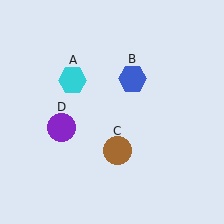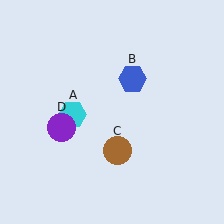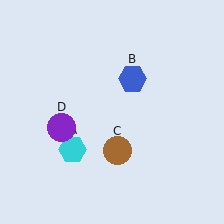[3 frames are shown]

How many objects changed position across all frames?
1 object changed position: cyan hexagon (object A).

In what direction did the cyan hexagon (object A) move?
The cyan hexagon (object A) moved down.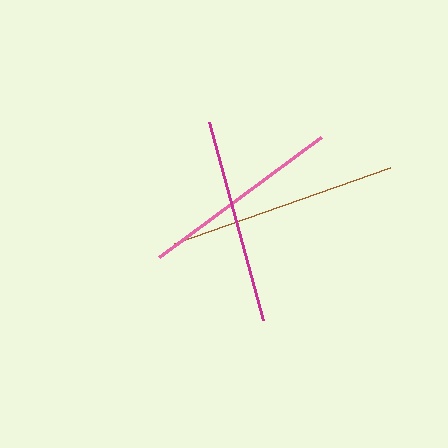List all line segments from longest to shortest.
From longest to shortest: brown, magenta, pink.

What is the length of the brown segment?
The brown segment is approximately 229 pixels long.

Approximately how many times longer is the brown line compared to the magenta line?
The brown line is approximately 1.1 times the length of the magenta line.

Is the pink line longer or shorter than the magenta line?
The magenta line is longer than the pink line.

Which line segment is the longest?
The brown line is the longest at approximately 229 pixels.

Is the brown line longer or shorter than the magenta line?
The brown line is longer than the magenta line.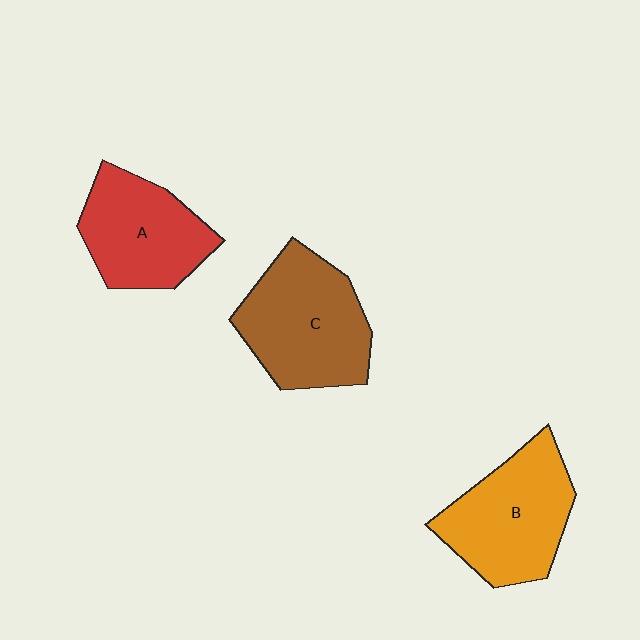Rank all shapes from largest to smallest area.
From largest to smallest: C (brown), B (orange), A (red).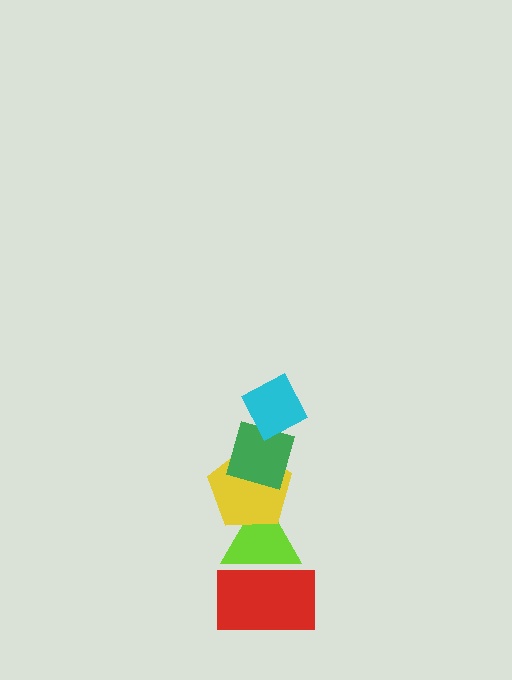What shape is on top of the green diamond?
The cyan diamond is on top of the green diamond.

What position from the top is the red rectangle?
The red rectangle is 5th from the top.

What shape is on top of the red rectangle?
The lime triangle is on top of the red rectangle.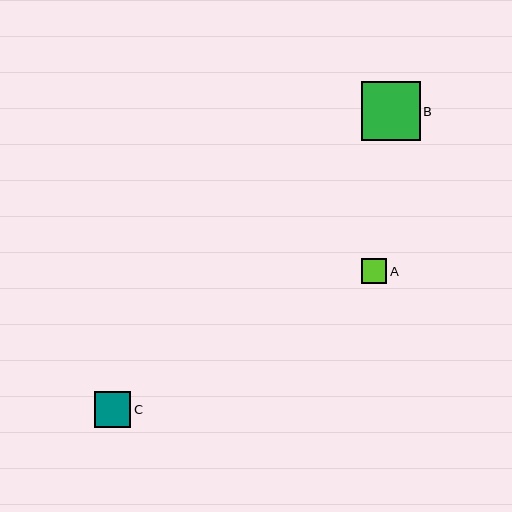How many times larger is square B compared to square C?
Square B is approximately 1.6 times the size of square C.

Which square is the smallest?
Square A is the smallest with a size of approximately 25 pixels.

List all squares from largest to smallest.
From largest to smallest: B, C, A.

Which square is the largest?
Square B is the largest with a size of approximately 59 pixels.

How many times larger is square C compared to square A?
Square C is approximately 1.5 times the size of square A.